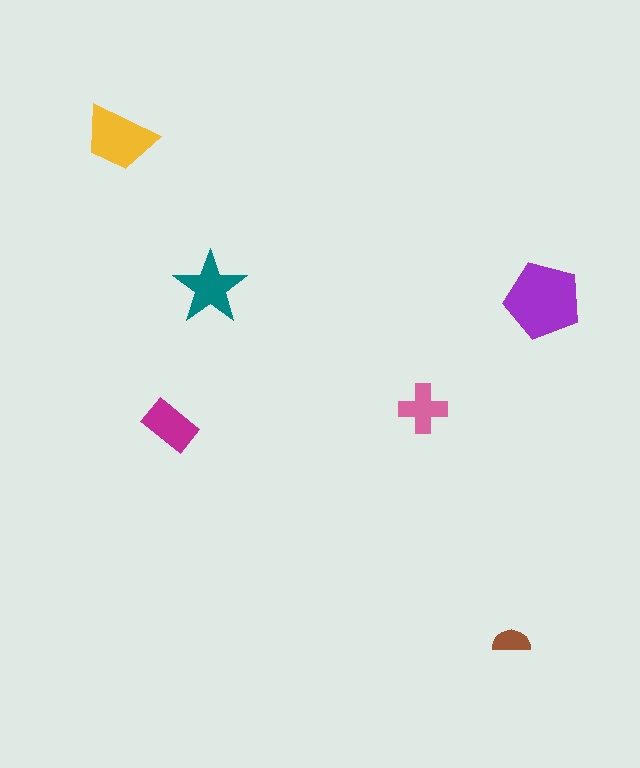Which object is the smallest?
The brown semicircle.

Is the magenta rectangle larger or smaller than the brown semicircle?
Larger.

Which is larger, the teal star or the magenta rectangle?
The teal star.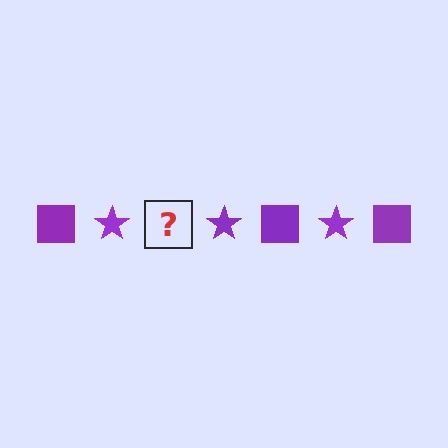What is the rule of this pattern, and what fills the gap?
The rule is that the pattern cycles through square, star shapes in purple. The gap should be filled with a purple square.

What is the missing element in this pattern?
The missing element is a purple square.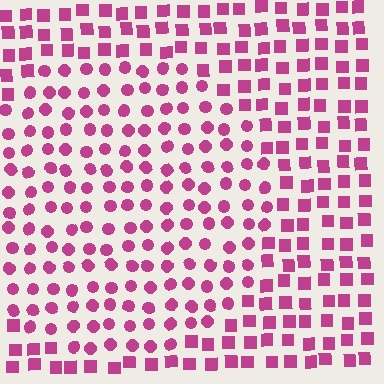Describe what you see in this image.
The image is filled with small magenta elements arranged in a uniform grid. A circle-shaped region contains circles, while the surrounding area contains squares. The boundary is defined purely by the change in element shape.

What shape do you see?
I see a circle.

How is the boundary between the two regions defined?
The boundary is defined by a change in element shape: circles inside vs. squares outside. All elements share the same color and spacing.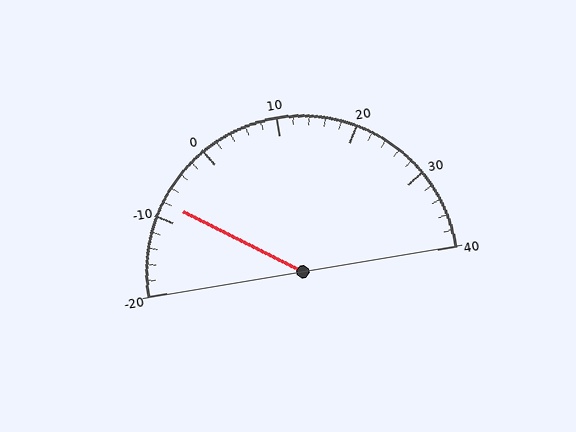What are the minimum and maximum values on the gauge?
The gauge ranges from -20 to 40.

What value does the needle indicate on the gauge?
The needle indicates approximately -8.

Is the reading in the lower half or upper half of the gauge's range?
The reading is in the lower half of the range (-20 to 40).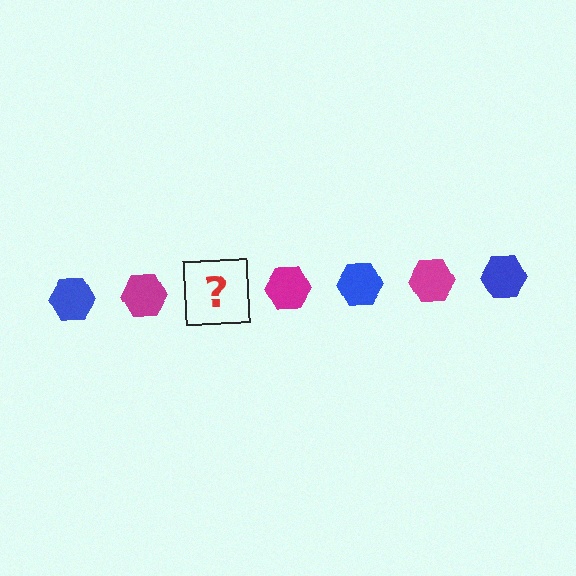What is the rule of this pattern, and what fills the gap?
The rule is that the pattern cycles through blue, magenta hexagons. The gap should be filled with a blue hexagon.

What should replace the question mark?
The question mark should be replaced with a blue hexagon.